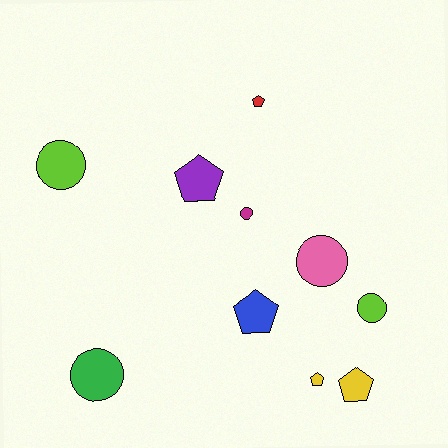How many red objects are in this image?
There is 1 red object.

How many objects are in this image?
There are 10 objects.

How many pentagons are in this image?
There are 5 pentagons.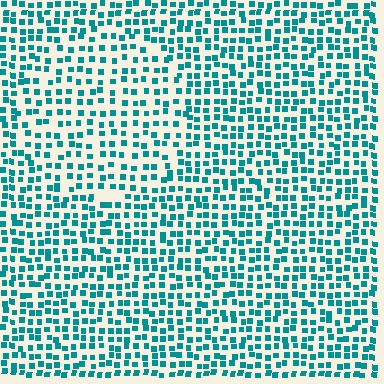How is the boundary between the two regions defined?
The boundary is defined by a change in element density (approximately 1.5x ratio). All elements are the same color, size, and shape.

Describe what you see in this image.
The image contains small teal elements arranged at two different densities. A circle-shaped region is visible where the elements are less densely packed than the surrounding area.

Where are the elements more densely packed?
The elements are more densely packed outside the circle boundary.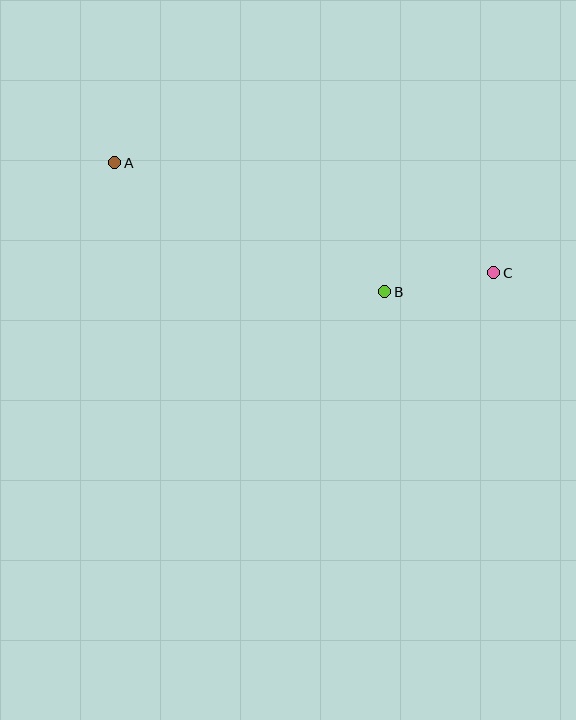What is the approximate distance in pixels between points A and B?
The distance between A and B is approximately 299 pixels.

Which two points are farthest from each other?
Points A and C are farthest from each other.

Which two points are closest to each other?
Points B and C are closest to each other.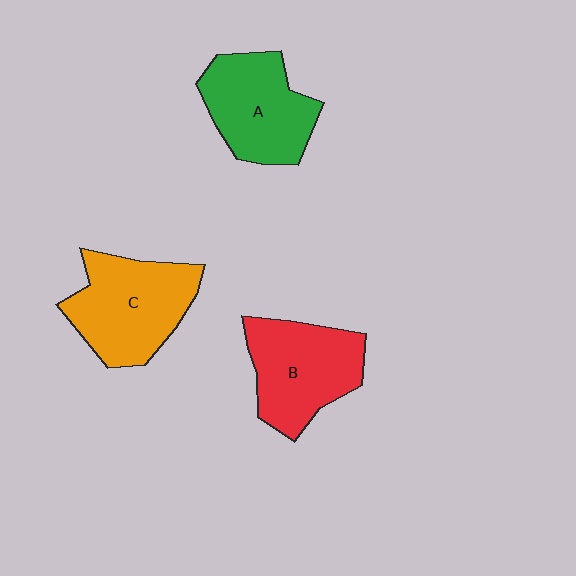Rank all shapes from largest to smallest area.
From largest to smallest: C (orange), B (red), A (green).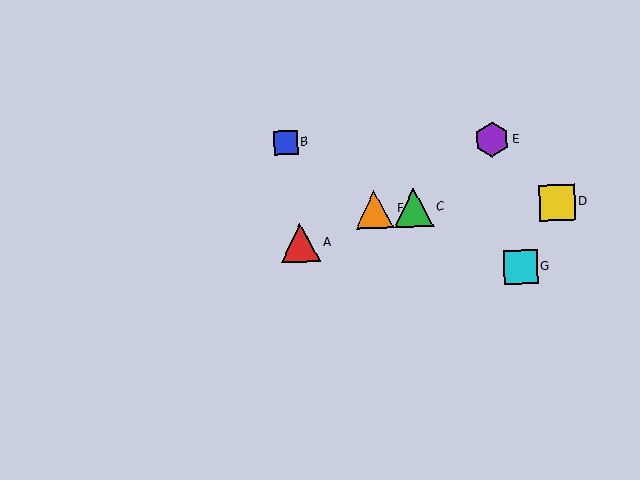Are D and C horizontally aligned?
Yes, both are at y≈202.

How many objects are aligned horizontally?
3 objects (C, D, F) are aligned horizontally.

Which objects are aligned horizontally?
Objects C, D, F are aligned horizontally.